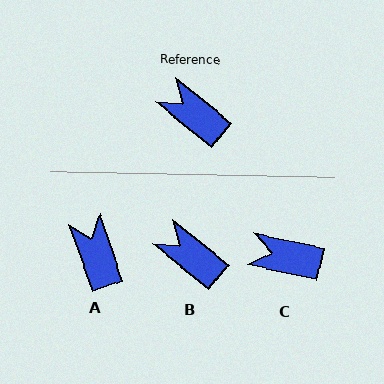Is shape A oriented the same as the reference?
No, it is off by about 32 degrees.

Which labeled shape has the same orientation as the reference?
B.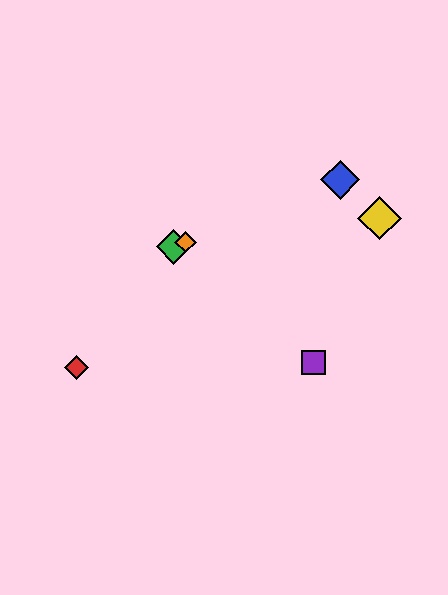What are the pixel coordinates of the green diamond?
The green diamond is at (174, 247).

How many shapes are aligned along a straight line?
3 shapes (the blue diamond, the green diamond, the orange diamond) are aligned along a straight line.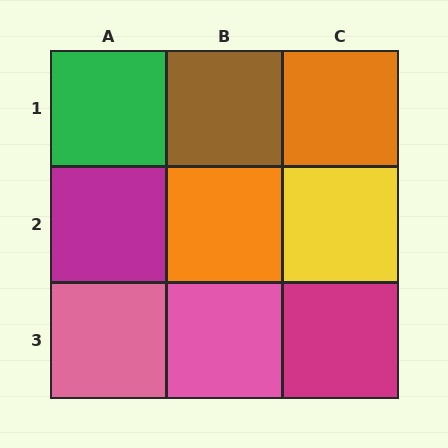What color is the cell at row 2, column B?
Orange.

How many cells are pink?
2 cells are pink.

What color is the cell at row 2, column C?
Yellow.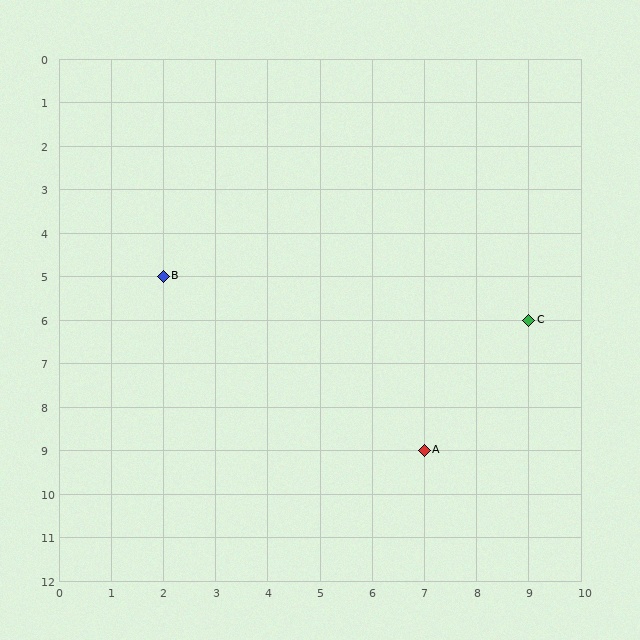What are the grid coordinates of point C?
Point C is at grid coordinates (9, 6).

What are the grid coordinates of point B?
Point B is at grid coordinates (2, 5).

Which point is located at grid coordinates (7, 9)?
Point A is at (7, 9).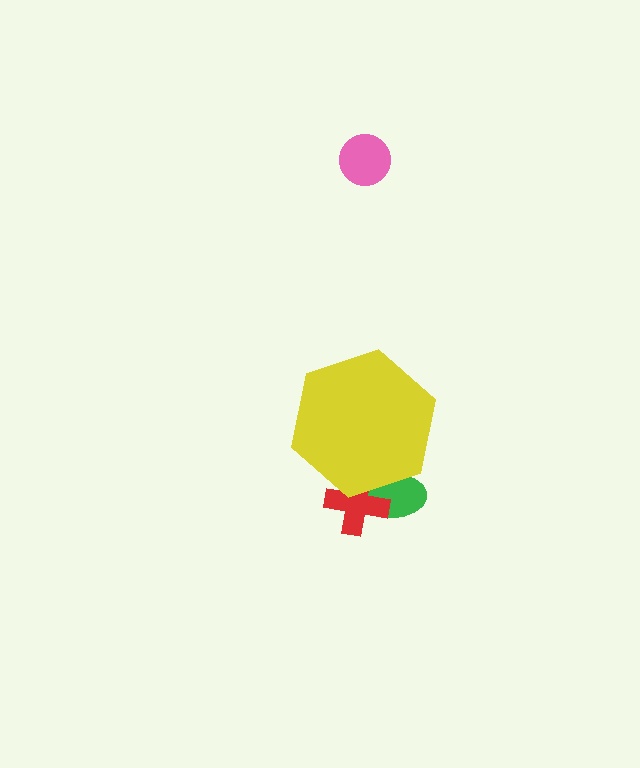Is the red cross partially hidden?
Yes, the red cross is partially hidden behind the yellow hexagon.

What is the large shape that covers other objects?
A yellow hexagon.